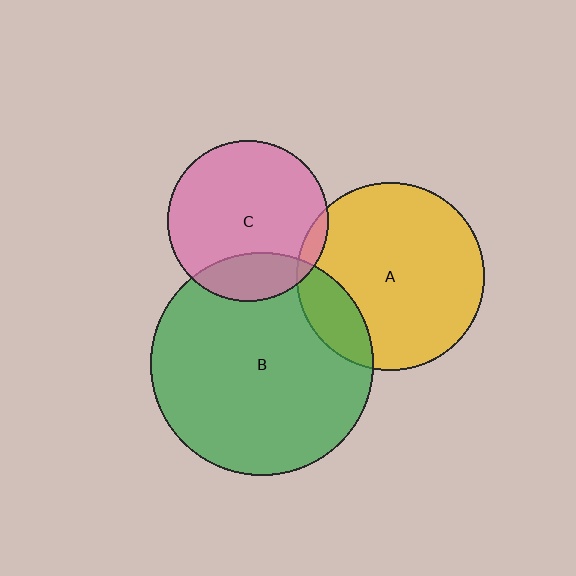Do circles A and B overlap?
Yes.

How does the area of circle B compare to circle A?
Approximately 1.4 times.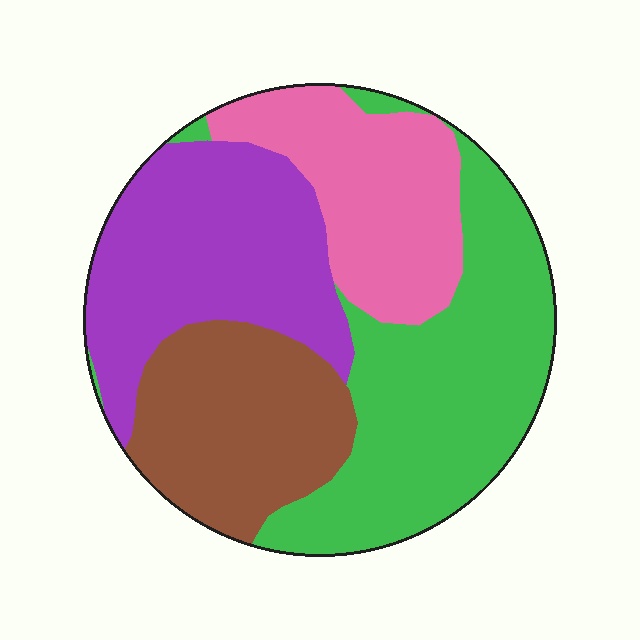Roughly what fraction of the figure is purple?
Purple covers 26% of the figure.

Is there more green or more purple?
Green.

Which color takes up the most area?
Green, at roughly 35%.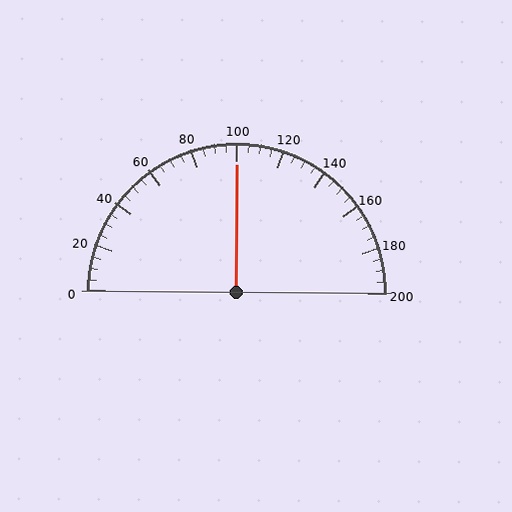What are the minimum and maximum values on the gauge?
The gauge ranges from 0 to 200.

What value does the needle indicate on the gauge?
The needle indicates approximately 100.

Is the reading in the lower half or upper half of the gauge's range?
The reading is in the upper half of the range (0 to 200).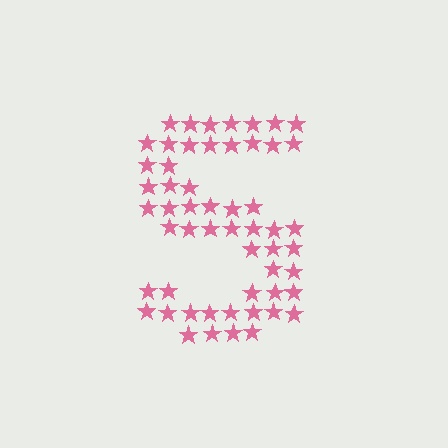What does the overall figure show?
The overall figure shows the letter S.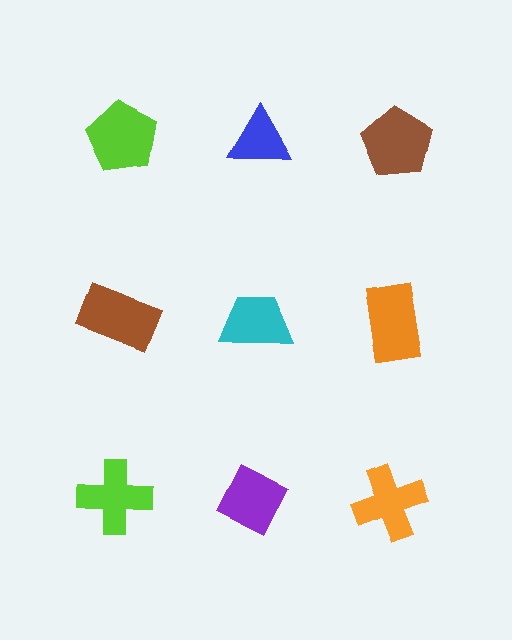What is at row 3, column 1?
A lime cross.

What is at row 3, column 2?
A purple diamond.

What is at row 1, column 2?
A blue triangle.